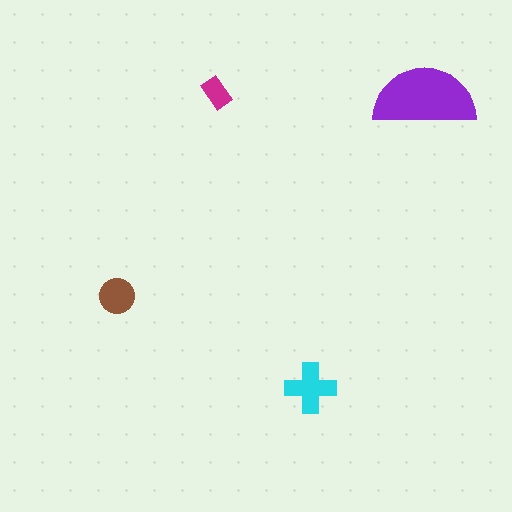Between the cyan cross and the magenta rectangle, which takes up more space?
The cyan cross.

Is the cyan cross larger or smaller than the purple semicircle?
Smaller.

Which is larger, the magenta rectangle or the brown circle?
The brown circle.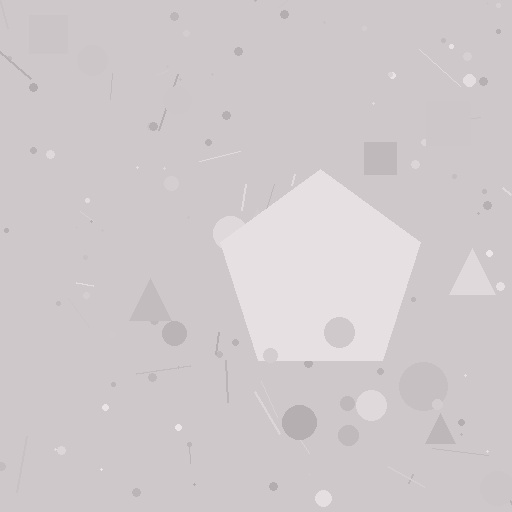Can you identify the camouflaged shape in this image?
The camouflaged shape is a pentagon.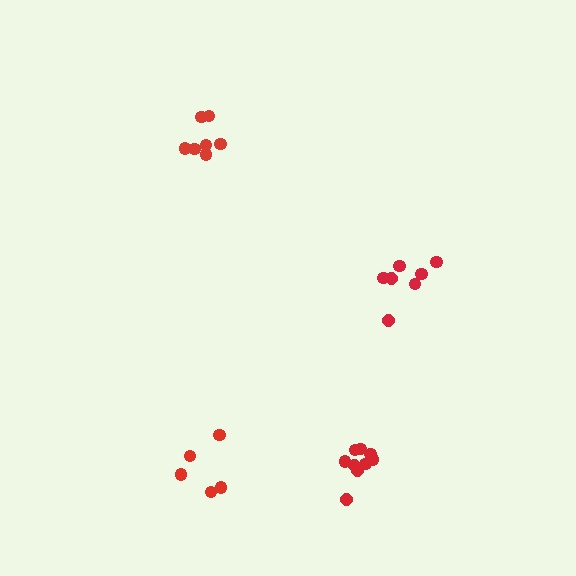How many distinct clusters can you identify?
There are 4 distinct clusters.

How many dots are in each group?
Group 1: 5 dots, Group 2: 7 dots, Group 3: 7 dots, Group 4: 9 dots (28 total).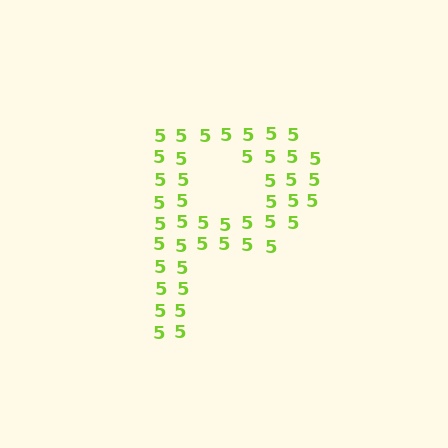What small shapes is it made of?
It is made of small digit 5's.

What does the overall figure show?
The overall figure shows the letter P.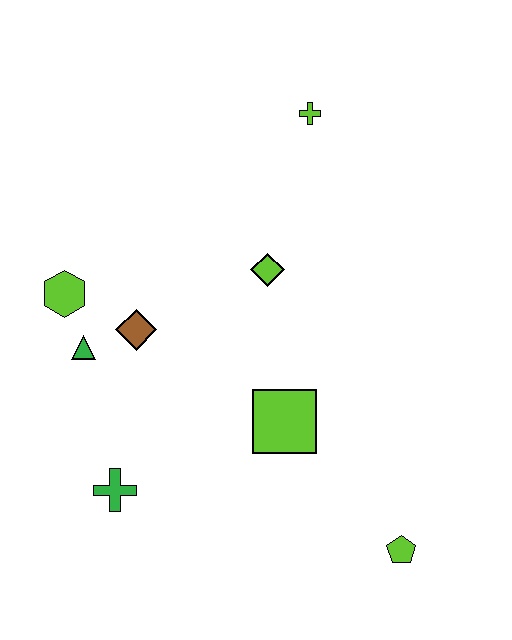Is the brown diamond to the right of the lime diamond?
No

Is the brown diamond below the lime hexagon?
Yes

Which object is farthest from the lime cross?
The lime pentagon is farthest from the lime cross.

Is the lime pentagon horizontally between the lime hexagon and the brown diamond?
No